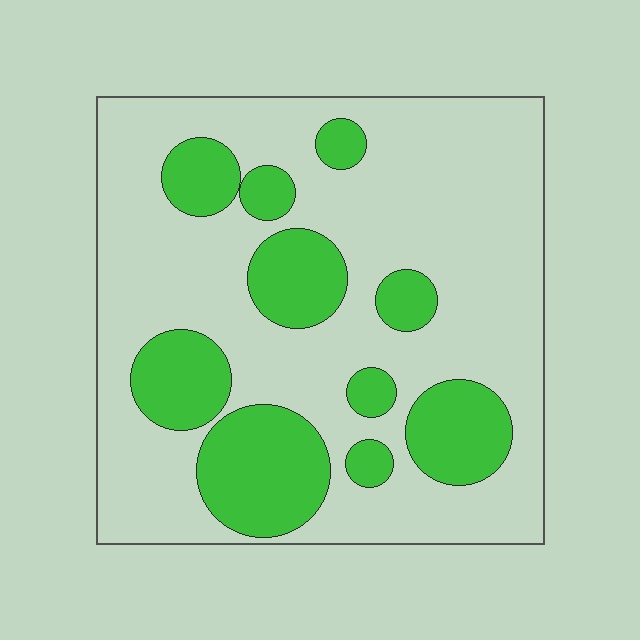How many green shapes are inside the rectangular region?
10.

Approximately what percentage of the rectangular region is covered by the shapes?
Approximately 30%.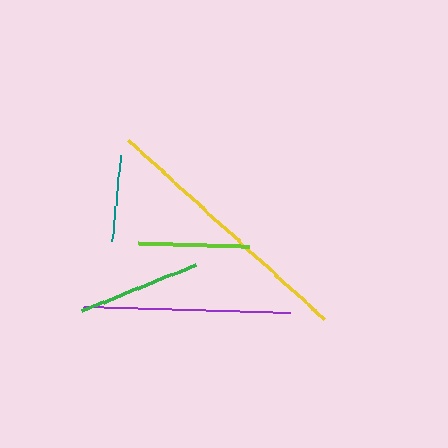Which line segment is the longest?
The yellow line is the longest at approximately 265 pixels.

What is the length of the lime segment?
The lime segment is approximately 110 pixels long.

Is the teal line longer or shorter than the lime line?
The lime line is longer than the teal line.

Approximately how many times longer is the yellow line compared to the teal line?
The yellow line is approximately 3.1 times the length of the teal line.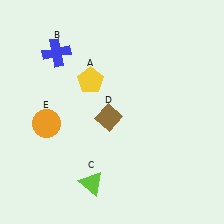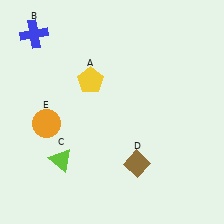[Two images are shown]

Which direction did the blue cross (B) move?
The blue cross (B) moved left.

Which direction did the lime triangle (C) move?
The lime triangle (C) moved left.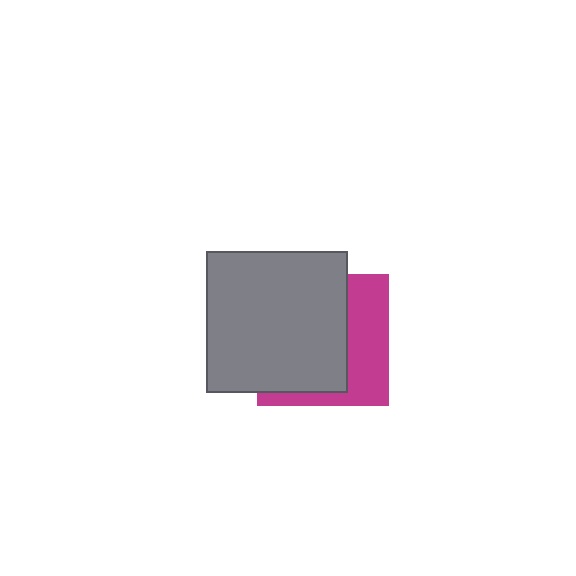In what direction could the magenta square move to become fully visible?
The magenta square could move right. That would shift it out from behind the gray square entirely.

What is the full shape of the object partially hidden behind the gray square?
The partially hidden object is a magenta square.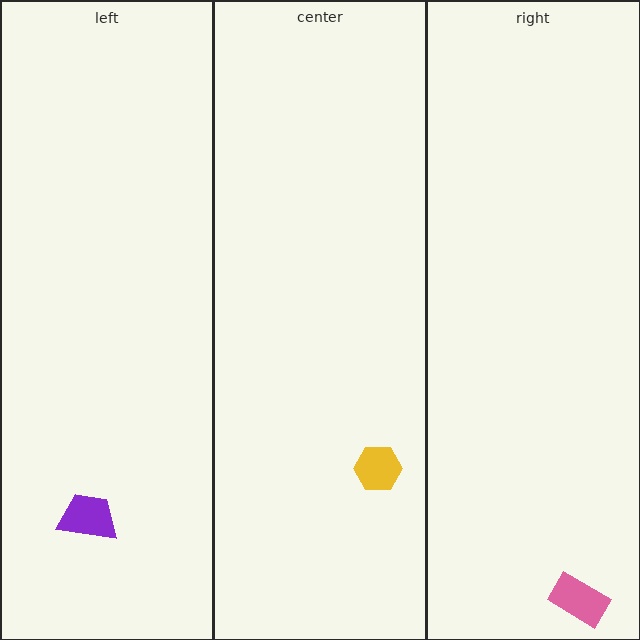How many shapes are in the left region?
1.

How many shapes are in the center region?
1.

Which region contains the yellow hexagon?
The center region.